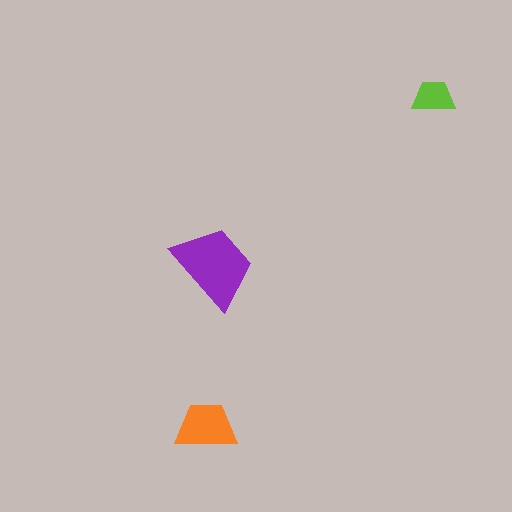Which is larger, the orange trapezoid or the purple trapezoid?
The purple one.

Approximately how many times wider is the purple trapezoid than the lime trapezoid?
About 2 times wider.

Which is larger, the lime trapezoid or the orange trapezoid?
The orange one.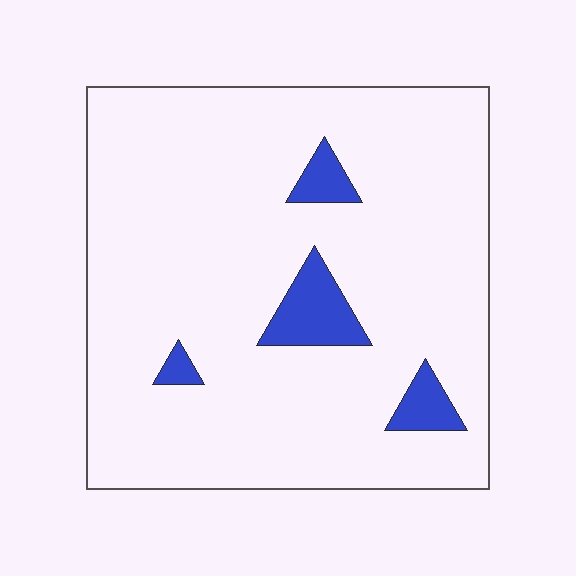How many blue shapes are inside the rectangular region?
4.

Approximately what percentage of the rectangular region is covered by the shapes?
Approximately 10%.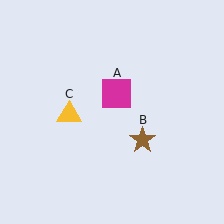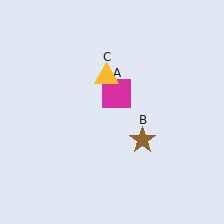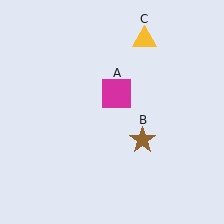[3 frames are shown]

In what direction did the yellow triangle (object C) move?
The yellow triangle (object C) moved up and to the right.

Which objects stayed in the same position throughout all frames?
Magenta square (object A) and brown star (object B) remained stationary.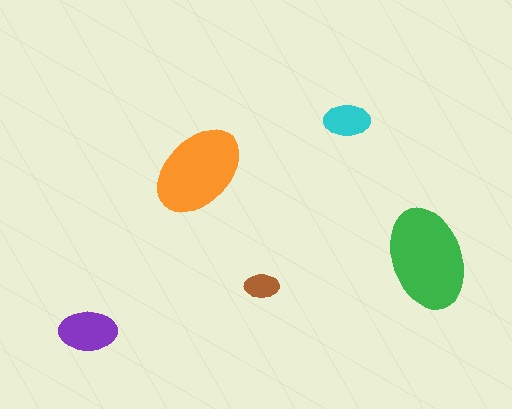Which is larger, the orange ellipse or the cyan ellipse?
The orange one.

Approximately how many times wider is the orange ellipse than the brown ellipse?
About 2.5 times wider.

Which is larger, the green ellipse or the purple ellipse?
The green one.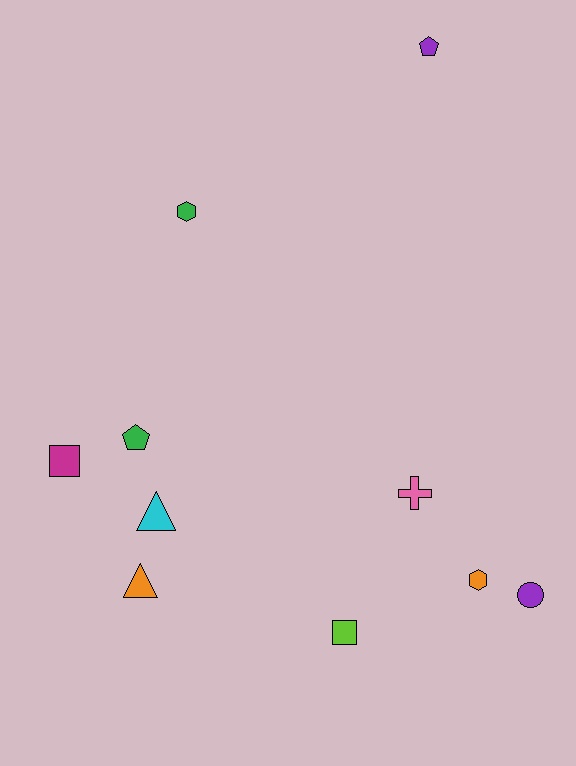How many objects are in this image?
There are 10 objects.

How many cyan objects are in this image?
There is 1 cyan object.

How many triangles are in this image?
There are 2 triangles.